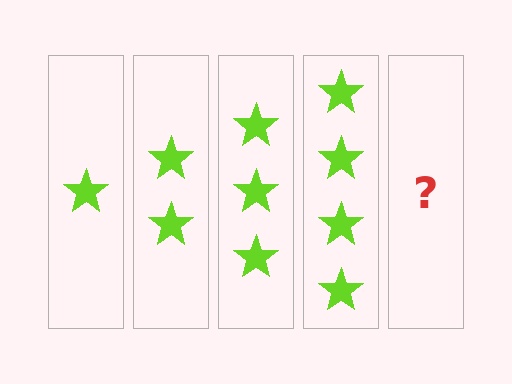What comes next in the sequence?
The next element should be 5 stars.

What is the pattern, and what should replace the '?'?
The pattern is that each step adds one more star. The '?' should be 5 stars.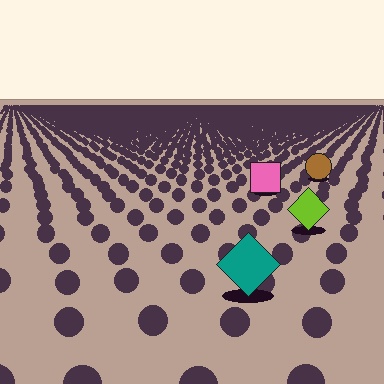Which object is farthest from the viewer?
The brown circle is farthest from the viewer. It appears smaller and the ground texture around it is denser.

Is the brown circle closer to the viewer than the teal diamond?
No. The teal diamond is closer — you can tell from the texture gradient: the ground texture is coarser near it.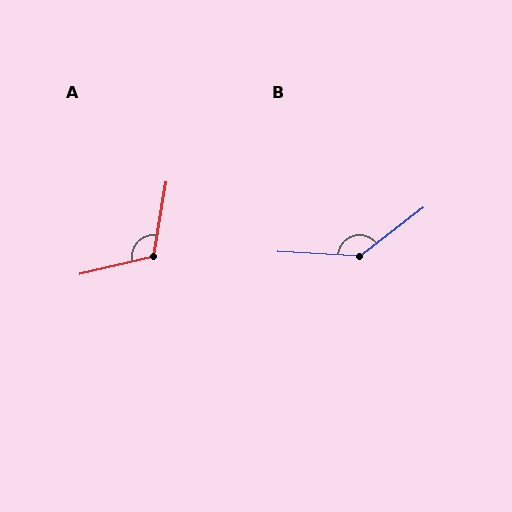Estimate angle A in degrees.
Approximately 113 degrees.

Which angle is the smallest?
A, at approximately 113 degrees.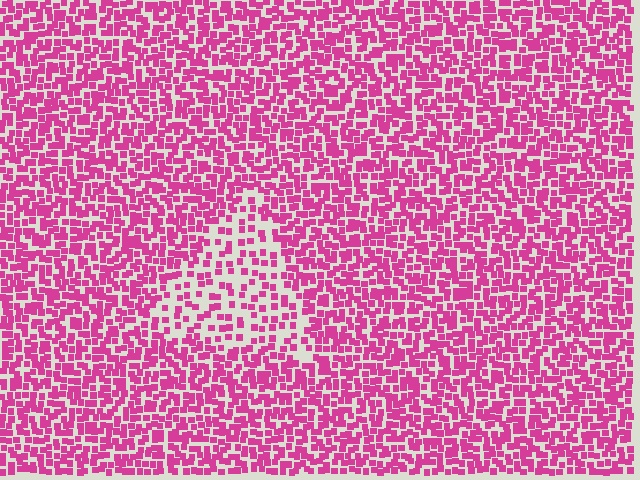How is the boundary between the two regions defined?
The boundary is defined by a change in element density (approximately 2.0x ratio). All elements are the same color, size, and shape.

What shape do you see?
I see a triangle.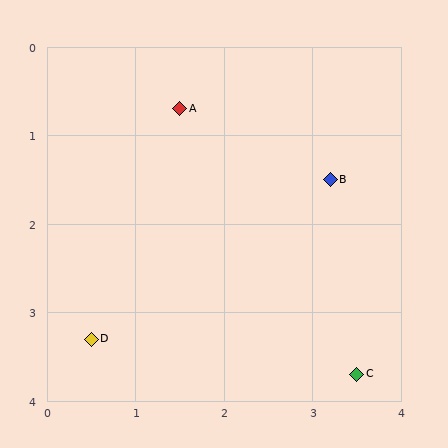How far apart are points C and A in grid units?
Points C and A are about 3.6 grid units apart.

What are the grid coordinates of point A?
Point A is at approximately (1.5, 0.7).